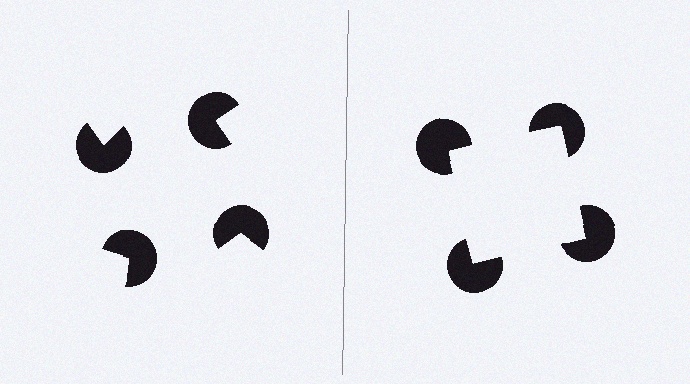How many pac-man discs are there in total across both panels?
8 — 4 on each side.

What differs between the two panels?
The pac-man discs are positioned identically on both sides; only the wedge orientations differ. On the right they align to a square; on the left they are misaligned.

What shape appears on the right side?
An illusory square.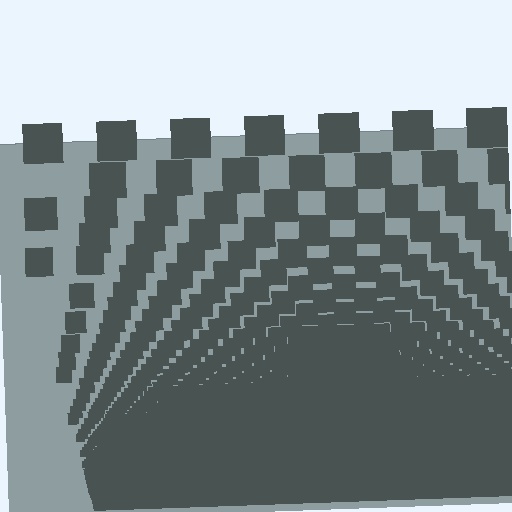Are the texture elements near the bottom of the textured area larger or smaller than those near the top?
Smaller. The gradient is inverted — elements near the bottom are smaller and denser.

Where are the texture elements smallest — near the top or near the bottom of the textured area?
Near the bottom.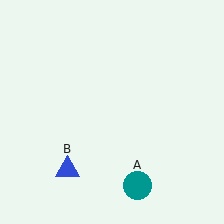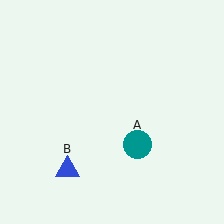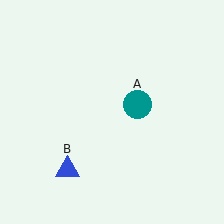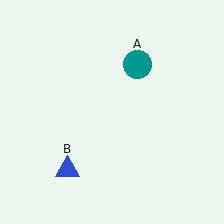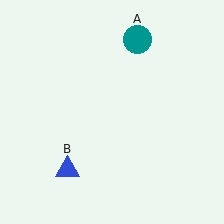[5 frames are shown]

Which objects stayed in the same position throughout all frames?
Blue triangle (object B) remained stationary.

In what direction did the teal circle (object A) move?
The teal circle (object A) moved up.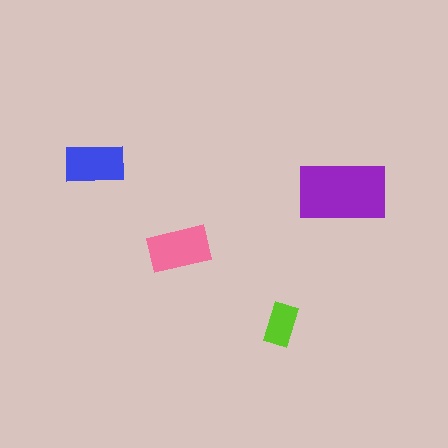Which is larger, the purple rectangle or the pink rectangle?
The purple one.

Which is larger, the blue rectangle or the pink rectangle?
The pink one.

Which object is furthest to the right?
The purple rectangle is rightmost.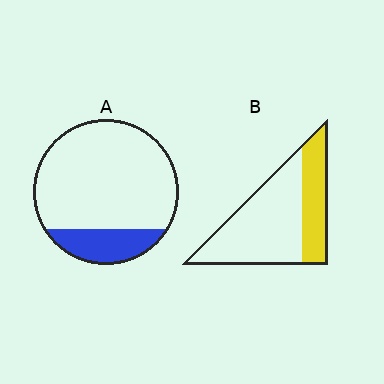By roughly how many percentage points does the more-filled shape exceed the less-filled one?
By roughly 15 percentage points (B over A).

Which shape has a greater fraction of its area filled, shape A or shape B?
Shape B.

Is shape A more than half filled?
No.